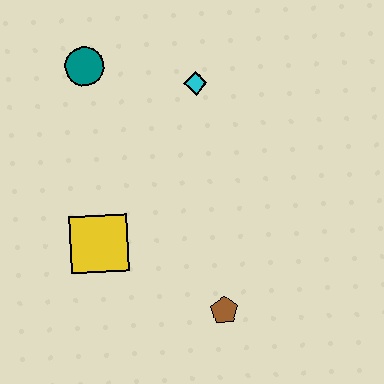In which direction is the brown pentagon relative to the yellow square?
The brown pentagon is to the right of the yellow square.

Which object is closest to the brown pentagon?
The yellow square is closest to the brown pentagon.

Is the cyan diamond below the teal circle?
Yes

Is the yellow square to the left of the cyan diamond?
Yes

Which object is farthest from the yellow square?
The cyan diamond is farthest from the yellow square.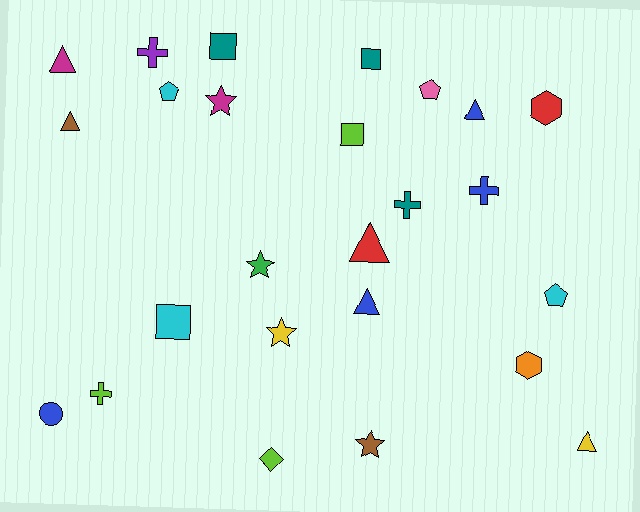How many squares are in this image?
There are 4 squares.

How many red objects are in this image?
There are 2 red objects.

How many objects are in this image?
There are 25 objects.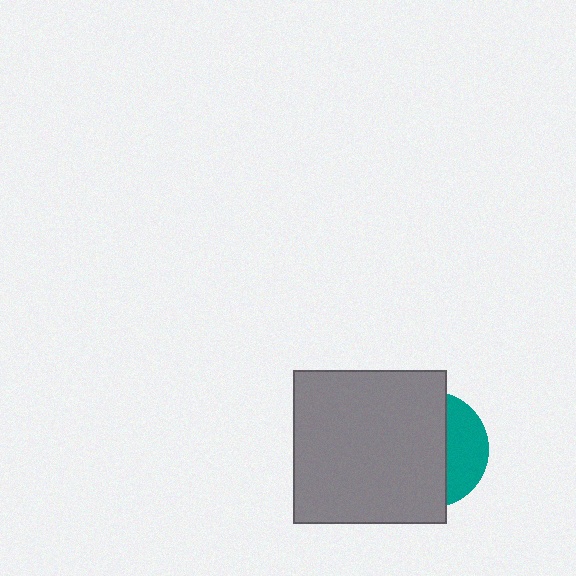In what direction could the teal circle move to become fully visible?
The teal circle could move right. That would shift it out from behind the gray square entirely.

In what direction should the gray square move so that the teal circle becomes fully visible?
The gray square should move left. That is the shortest direction to clear the overlap and leave the teal circle fully visible.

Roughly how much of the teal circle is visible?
A small part of it is visible (roughly 32%).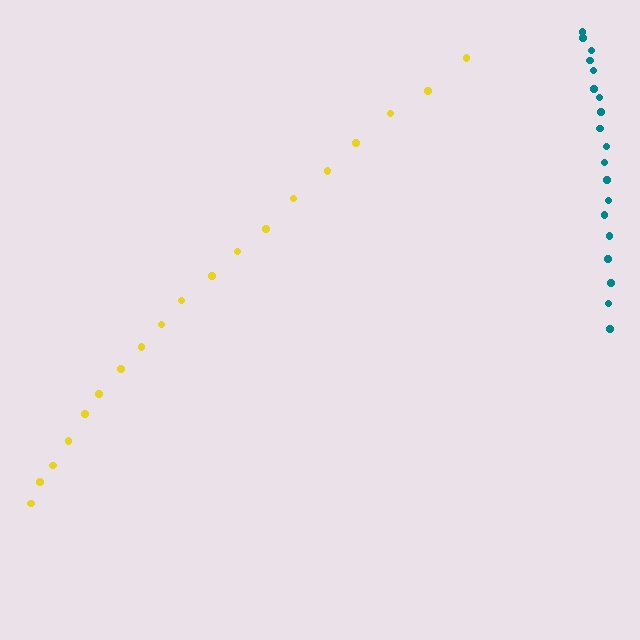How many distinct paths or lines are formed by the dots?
There are 2 distinct paths.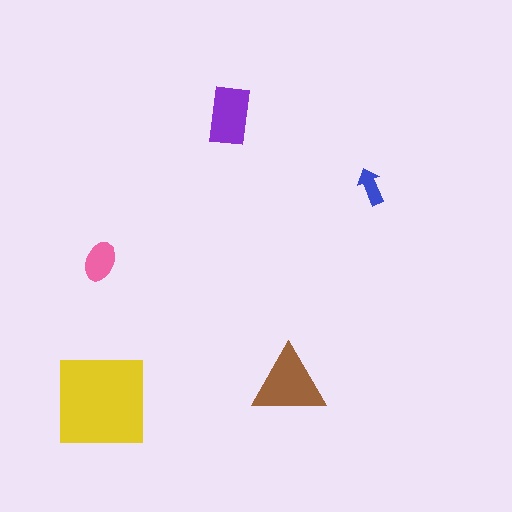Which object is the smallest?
The blue arrow.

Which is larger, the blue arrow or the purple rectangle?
The purple rectangle.